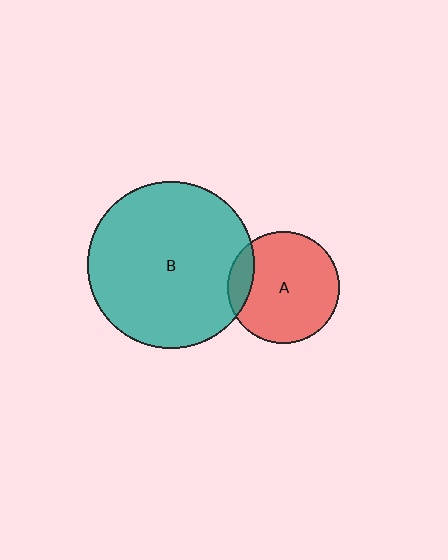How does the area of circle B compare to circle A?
Approximately 2.2 times.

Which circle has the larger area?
Circle B (teal).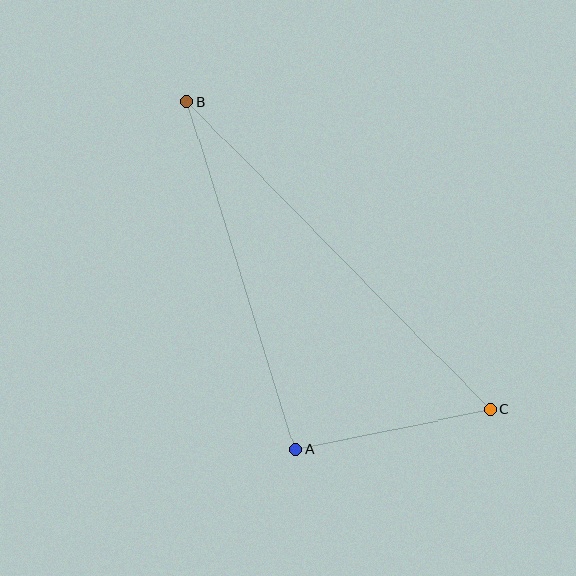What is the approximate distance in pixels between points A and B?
The distance between A and B is approximately 364 pixels.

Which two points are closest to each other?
Points A and C are closest to each other.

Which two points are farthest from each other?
Points B and C are farthest from each other.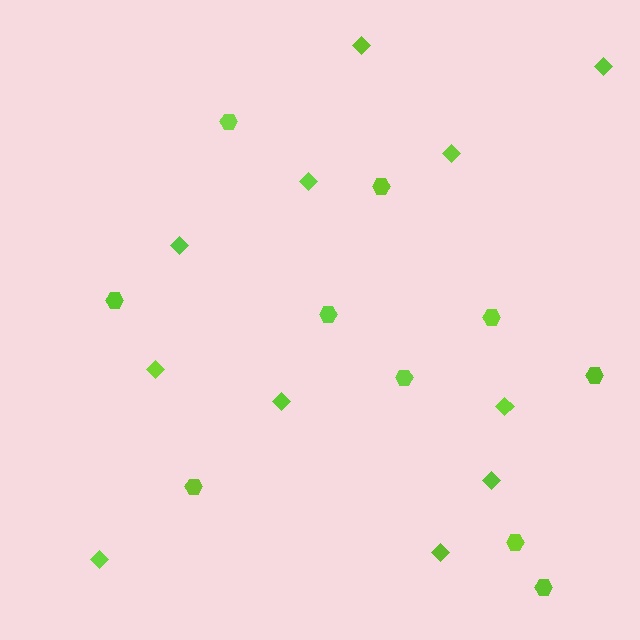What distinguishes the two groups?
There are 2 groups: one group of diamonds (11) and one group of hexagons (10).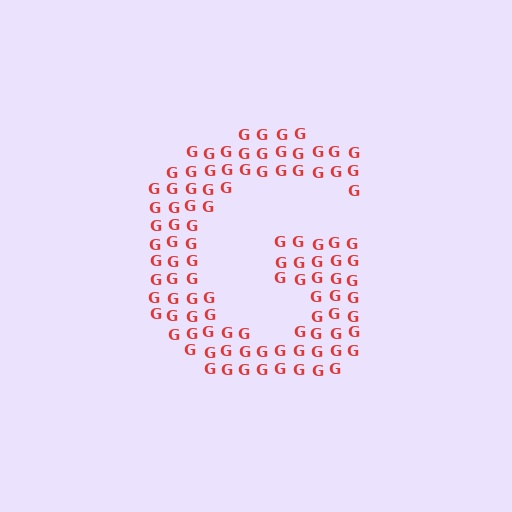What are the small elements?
The small elements are letter G's.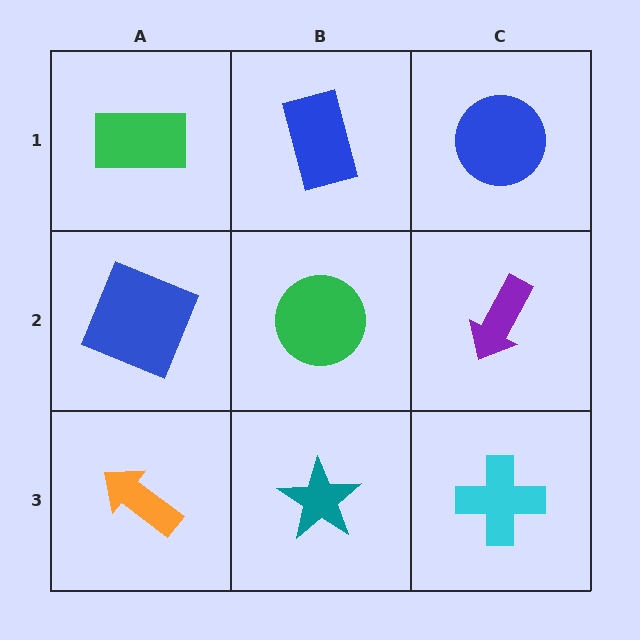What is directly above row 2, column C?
A blue circle.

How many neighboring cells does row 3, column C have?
2.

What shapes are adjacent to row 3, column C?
A purple arrow (row 2, column C), a teal star (row 3, column B).